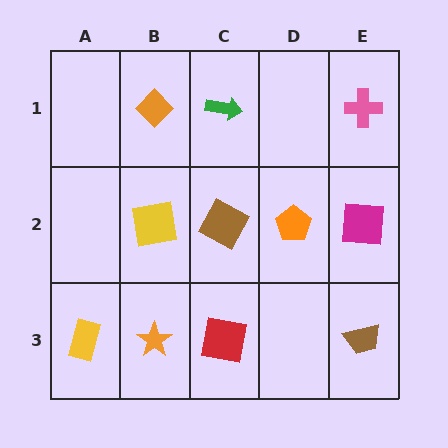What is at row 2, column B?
A yellow square.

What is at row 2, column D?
An orange pentagon.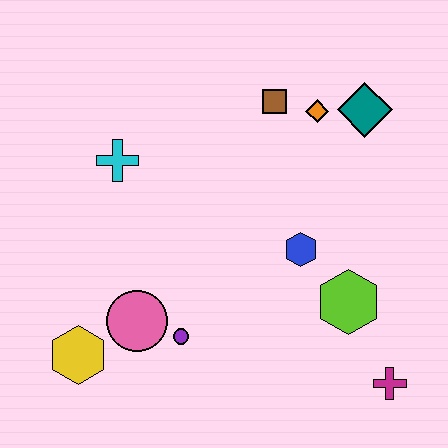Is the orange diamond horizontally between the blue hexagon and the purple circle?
No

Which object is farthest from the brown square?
The yellow hexagon is farthest from the brown square.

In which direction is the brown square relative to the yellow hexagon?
The brown square is above the yellow hexagon.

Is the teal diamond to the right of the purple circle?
Yes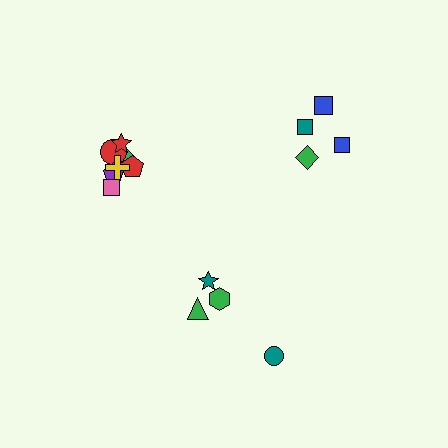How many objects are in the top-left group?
There are 7 objects.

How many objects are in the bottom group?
There are 4 objects.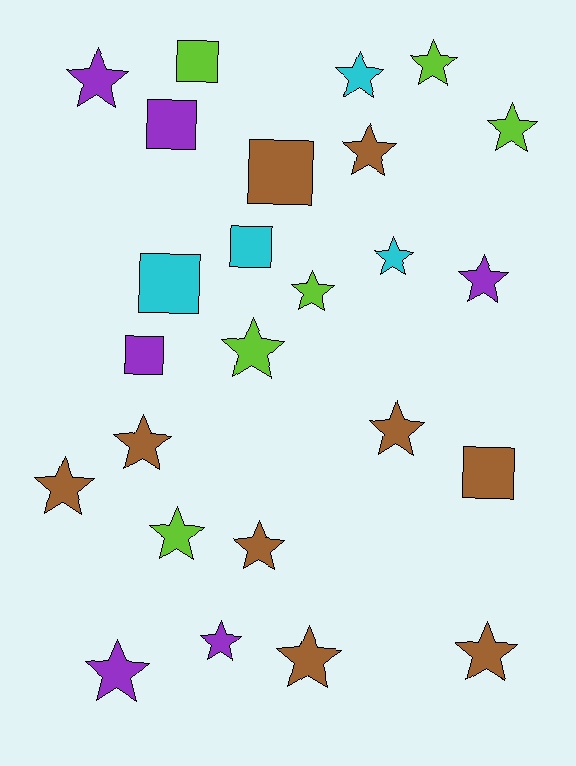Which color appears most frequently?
Brown, with 9 objects.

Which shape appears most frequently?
Star, with 18 objects.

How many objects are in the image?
There are 25 objects.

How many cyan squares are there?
There are 2 cyan squares.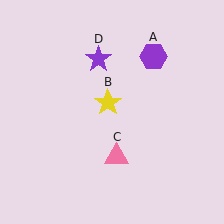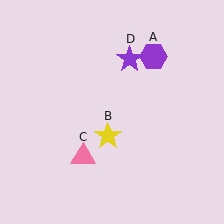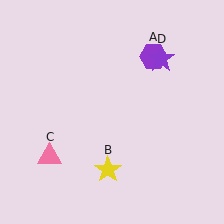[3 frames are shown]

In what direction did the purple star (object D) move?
The purple star (object D) moved right.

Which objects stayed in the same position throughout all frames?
Purple hexagon (object A) remained stationary.